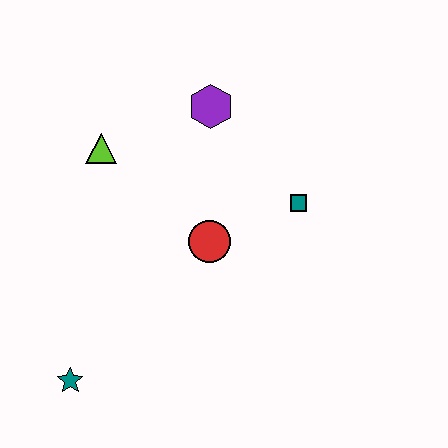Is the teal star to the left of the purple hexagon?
Yes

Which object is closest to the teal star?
The red circle is closest to the teal star.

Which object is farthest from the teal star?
The purple hexagon is farthest from the teal star.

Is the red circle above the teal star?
Yes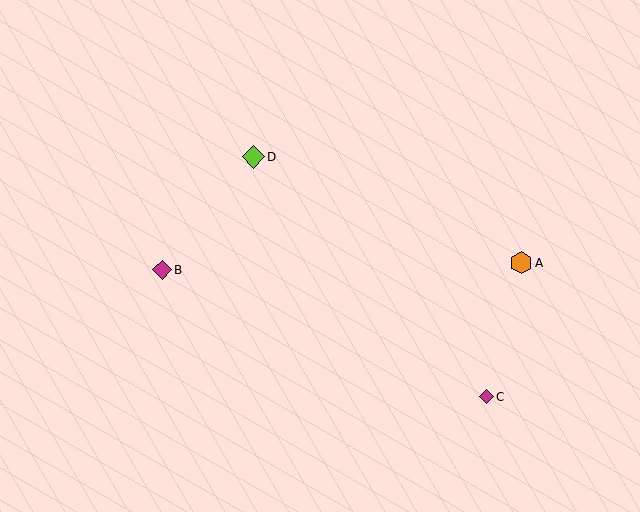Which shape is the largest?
The lime diamond (labeled D) is the largest.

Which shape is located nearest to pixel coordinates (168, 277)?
The magenta diamond (labeled B) at (162, 270) is nearest to that location.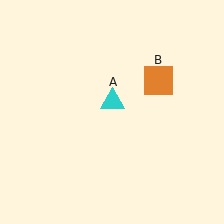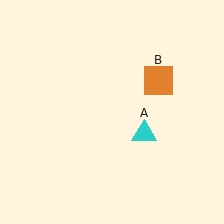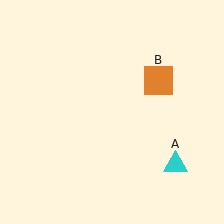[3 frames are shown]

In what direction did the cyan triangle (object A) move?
The cyan triangle (object A) moved down and to the right.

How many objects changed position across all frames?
1 object changed position: cyan triangle (object A).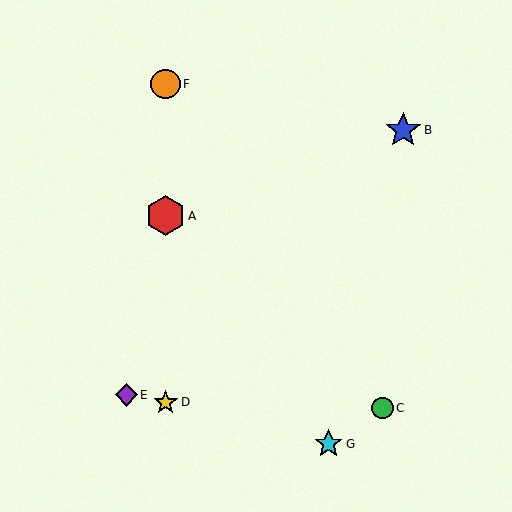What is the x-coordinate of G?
Object G is at x≈329.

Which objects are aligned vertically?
Objects A, D, F are aligned vertically.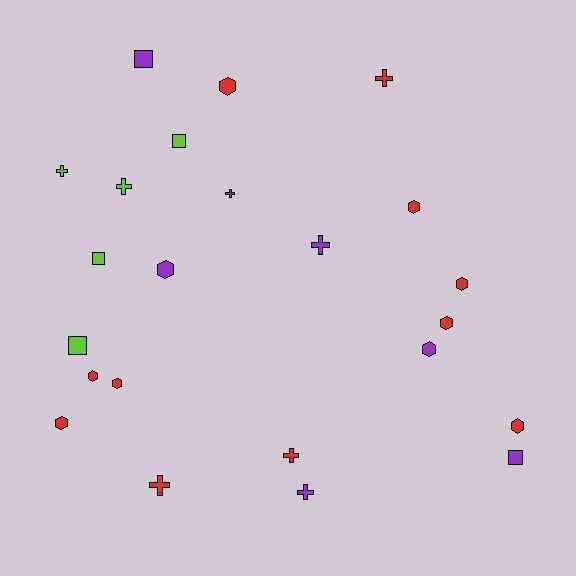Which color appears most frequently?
Red, with 11 objects.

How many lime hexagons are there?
There are no lime hexagons.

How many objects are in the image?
There are 23 objects.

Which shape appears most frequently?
Hexagon, with 10 objects.